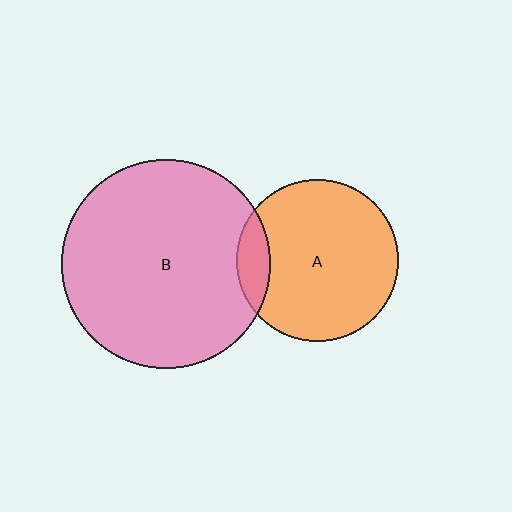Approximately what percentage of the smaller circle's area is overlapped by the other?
Approximately 10%.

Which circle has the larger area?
Circle B (pink).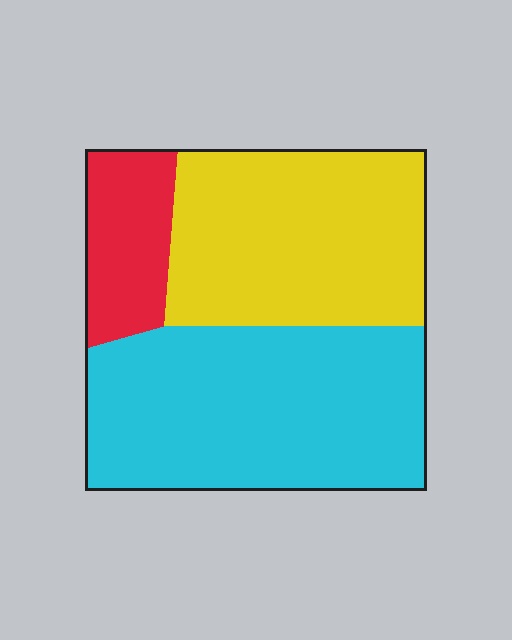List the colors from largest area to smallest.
From largest to smallest: cyan, yellow, red.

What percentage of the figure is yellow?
Yellow covers roughly 40% of the figure.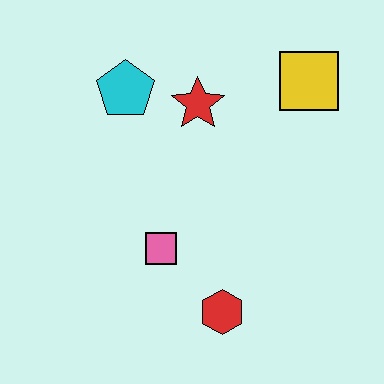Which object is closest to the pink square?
The red hexagon is closest to the pink square.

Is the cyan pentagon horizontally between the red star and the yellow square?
No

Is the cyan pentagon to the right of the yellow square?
No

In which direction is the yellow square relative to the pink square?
The yellow square is above the pink square.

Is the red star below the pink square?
No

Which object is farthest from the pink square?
The yellow square is farthest from the pink square.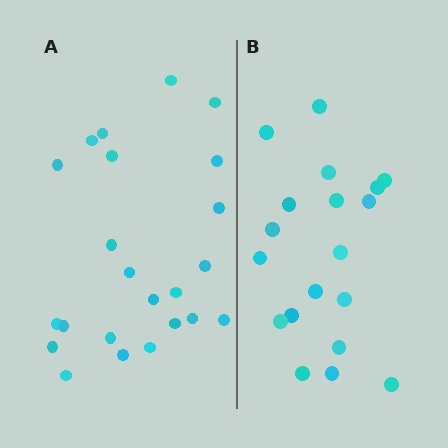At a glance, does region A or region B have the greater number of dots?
Region A (the left region) has more dots.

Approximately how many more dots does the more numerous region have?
Region A has about 4 more dots than region B.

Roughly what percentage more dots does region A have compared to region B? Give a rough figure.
About 20% more.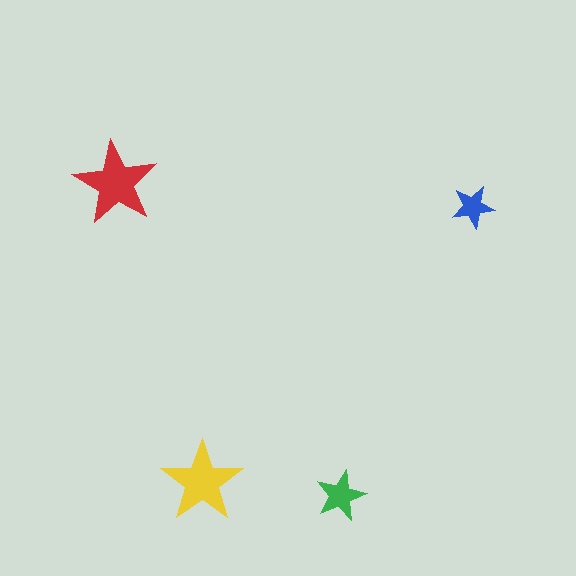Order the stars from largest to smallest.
the red one, the yellow one, the green one, the blue one.